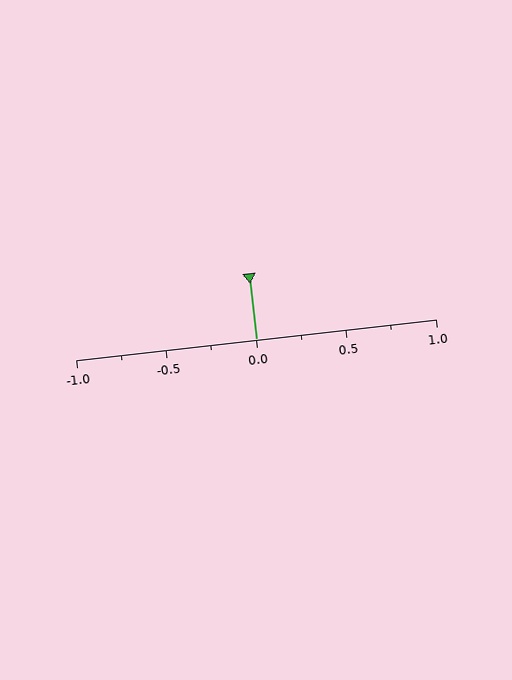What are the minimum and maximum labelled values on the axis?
The axis runs from -1.0 to 1.0.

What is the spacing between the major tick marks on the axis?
The major ticks are spaced 0.5 apart.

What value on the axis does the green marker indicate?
The marker indicates approximately 0.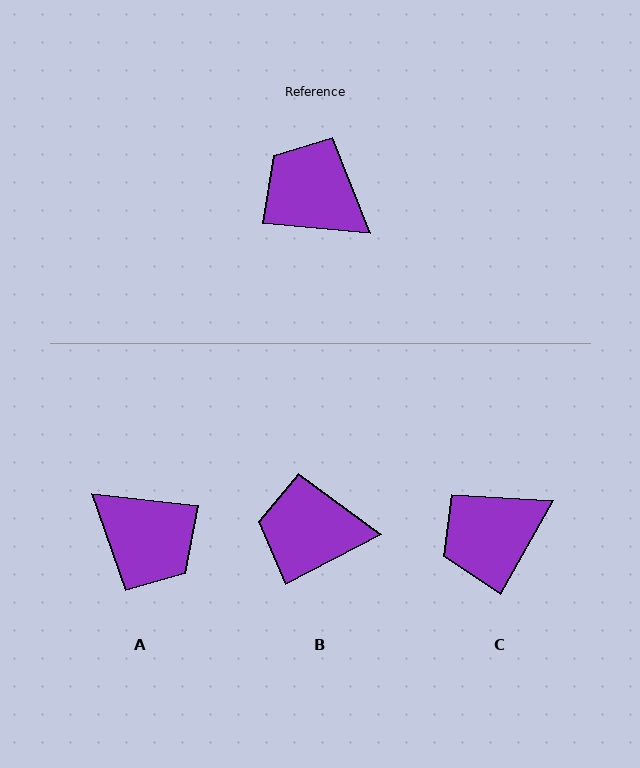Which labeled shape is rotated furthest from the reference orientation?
A, about 178 degrees away.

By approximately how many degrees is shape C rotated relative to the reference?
Approximately 65 degrees counter-clockwise.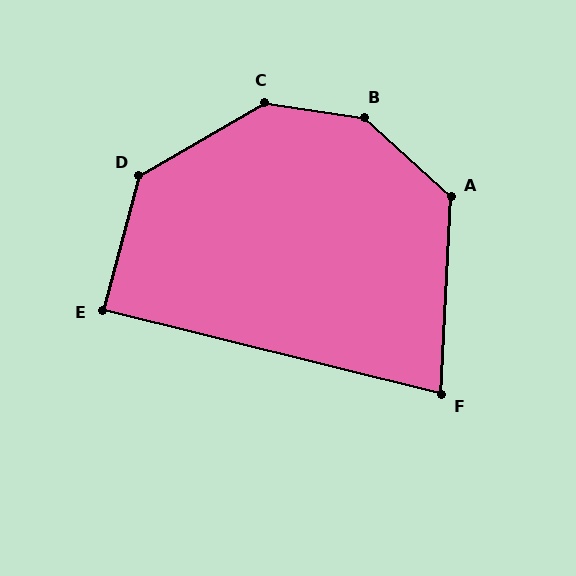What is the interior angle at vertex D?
Approximately 135 degrees (obtuse).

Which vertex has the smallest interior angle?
F, at approximately 79 degrees.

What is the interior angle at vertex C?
Approximately 141 degrees (obtuse).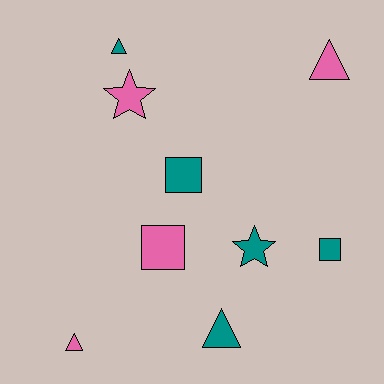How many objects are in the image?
There are 9 objects.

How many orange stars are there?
There are no orange stars.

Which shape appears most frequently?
Triangle, with 4 objects.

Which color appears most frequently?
Teal, with 5 objects.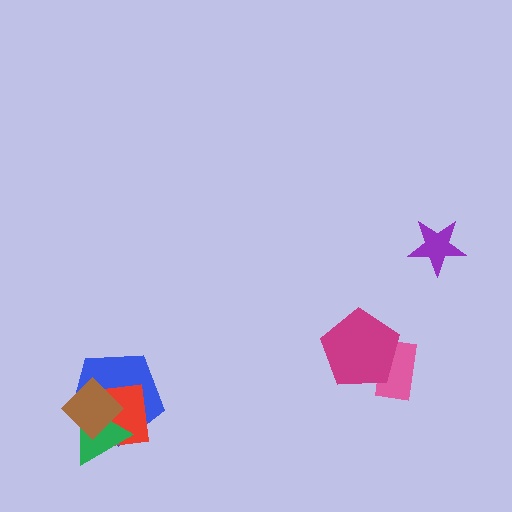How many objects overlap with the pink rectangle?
1 object overlaps with the pink rectangle.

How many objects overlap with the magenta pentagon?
1 object overlaps with the magenta pentagon.